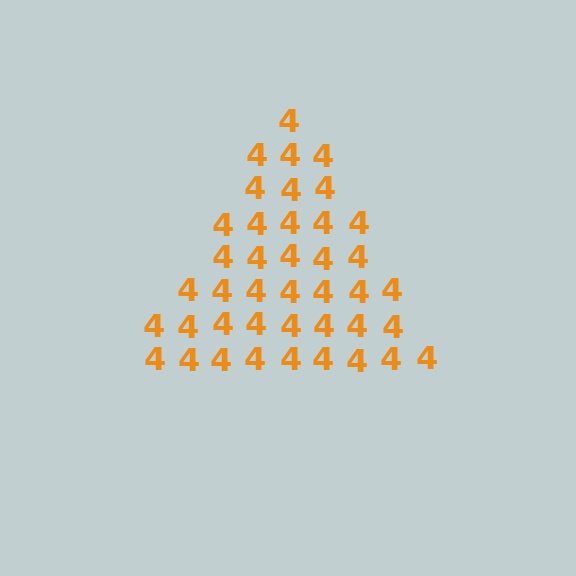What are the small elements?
The small elements are digit 4's.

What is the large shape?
The large shape is a triangle.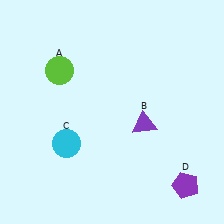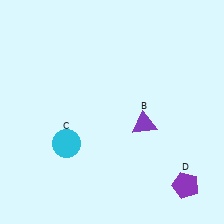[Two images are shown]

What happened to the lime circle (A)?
The lime circle (A) was removed in Image 2. It was in the top-left area of Image 1.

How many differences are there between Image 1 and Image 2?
There is 1 difference between the two images.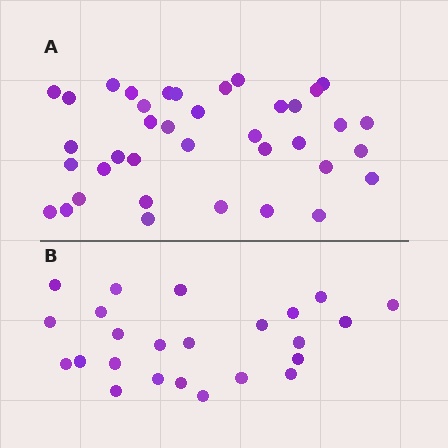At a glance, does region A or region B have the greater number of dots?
Region A (the top region) has more dots.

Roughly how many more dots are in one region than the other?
Region A has approximately 15 more dots than region B.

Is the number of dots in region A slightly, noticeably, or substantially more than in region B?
Region A has substantially more. The ratio is roughly 1.6 to 1.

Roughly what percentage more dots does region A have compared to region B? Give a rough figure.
About 60% more.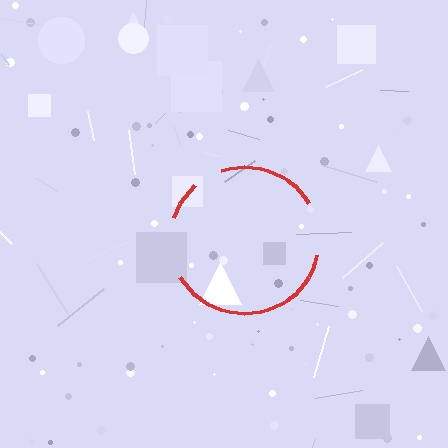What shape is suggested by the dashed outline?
The dashed outline suggests a circle.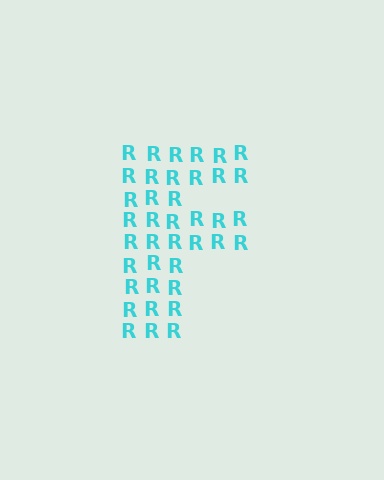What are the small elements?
The small elements are letter R's.